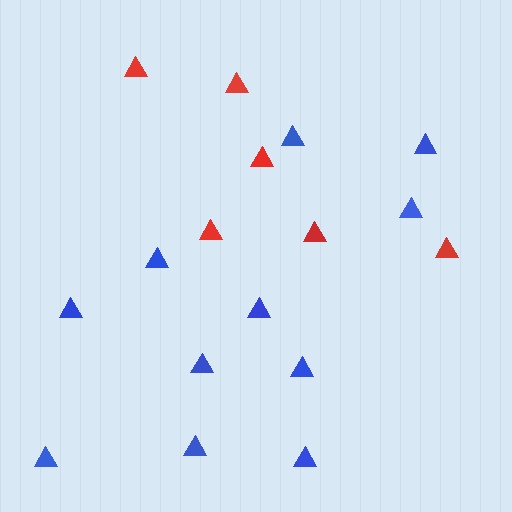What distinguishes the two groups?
There are 2 groups: one group of red triangles (6) and one group of blue triangles (11).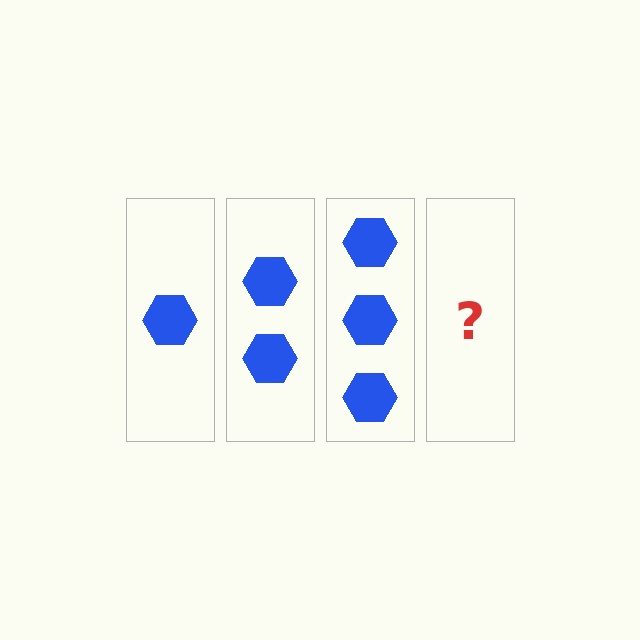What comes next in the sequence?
The next element should be 4 hexagons.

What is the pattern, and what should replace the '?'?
The pattern is that each step adds one more hexagon. The '?' should be 4 hexagons.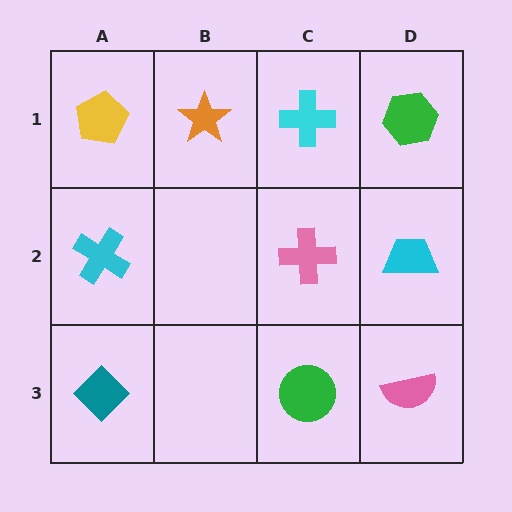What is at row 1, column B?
An orange star.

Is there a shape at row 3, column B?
No, that cell is empty.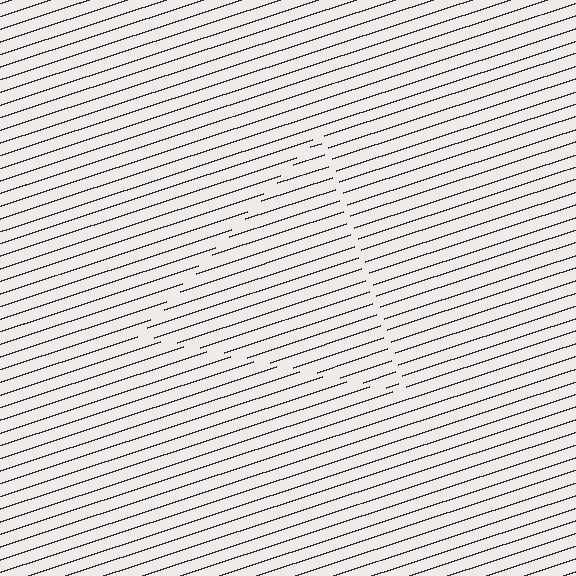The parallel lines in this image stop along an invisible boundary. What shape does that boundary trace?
An illusory triangle. The interior of the shape contains the same grating, shifted by half a period — the contour is defined by the phase discontinuity where line-ends from the inner and outer gratings abut.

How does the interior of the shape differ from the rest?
The interior of the shape contains the same grating, shifted by half a period — the contour is defined by the phase discontinuity where line-ends from the inner and outer gratings abut.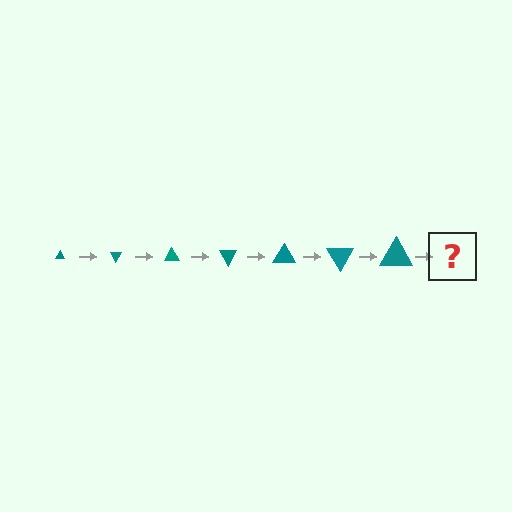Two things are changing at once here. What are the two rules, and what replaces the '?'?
The two rules are that the triangle grows larger each step and it rotates 60 degrees each step. The '?' should be a triangle, larger than the previous one and rotated 420 degrees from the start.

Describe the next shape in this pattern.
It should be a triangle, larger than the previous one and rotated 420 degrees from the start.